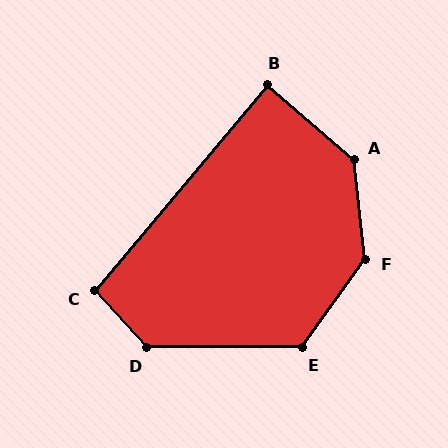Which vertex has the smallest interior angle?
B, at approximately 90 degrees.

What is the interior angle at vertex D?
Approximately 132 degrees (obtuse).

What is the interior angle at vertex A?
Approximately 137 degrees (obtuse).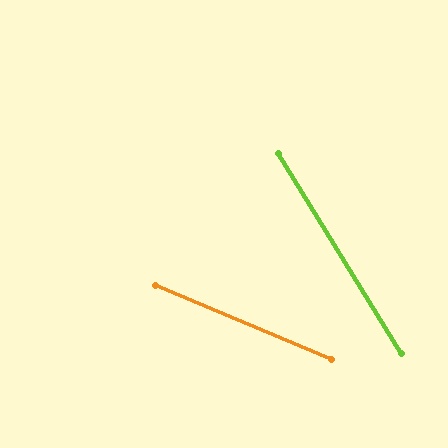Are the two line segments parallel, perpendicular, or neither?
Neither parallel nor perpendicular — they differ by about 35°.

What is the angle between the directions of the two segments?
Approximately 35 degrees.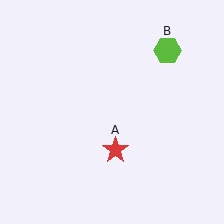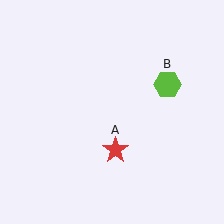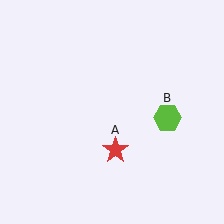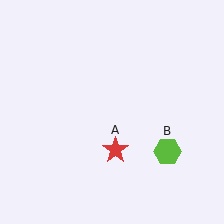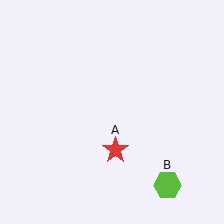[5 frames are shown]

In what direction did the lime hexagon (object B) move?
The lime hexagon (object B) moved down.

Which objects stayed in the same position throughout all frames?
Red star (object A) remained stationary.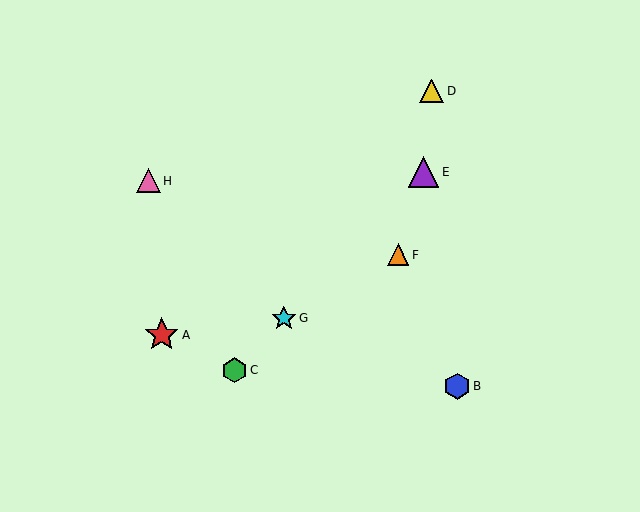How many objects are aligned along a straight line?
3 objects (C, E, G) are aligned along a straight line.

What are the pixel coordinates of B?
Object B is at (457, 386).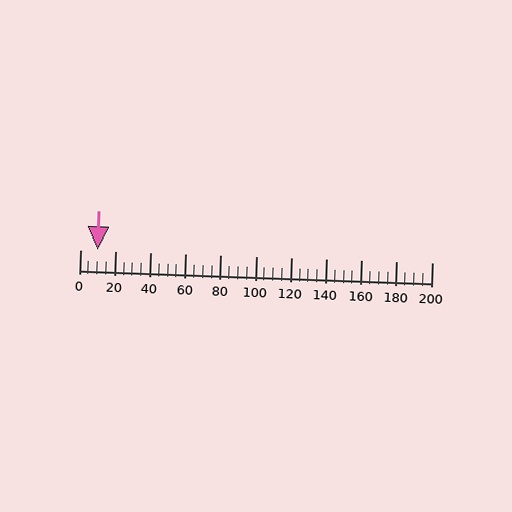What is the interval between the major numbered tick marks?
The major tick marks are spaced 20 units apart.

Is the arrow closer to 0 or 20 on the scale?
The arrow is closer to 20.